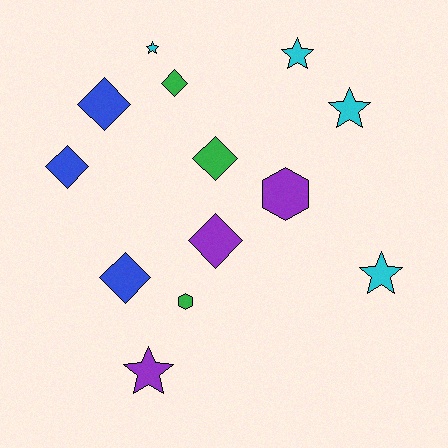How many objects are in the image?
There are 13 objects.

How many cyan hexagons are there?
There are no cyan hexagons.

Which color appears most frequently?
Cyan, with 4 objects.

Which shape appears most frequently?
Diamond, with 6 objects.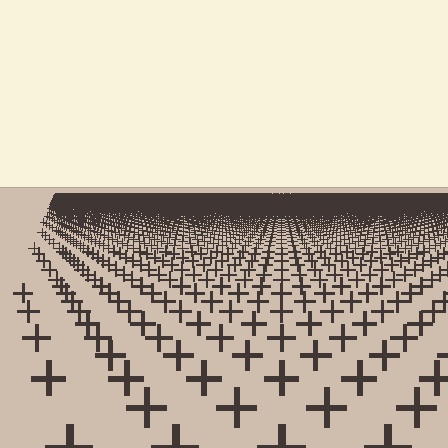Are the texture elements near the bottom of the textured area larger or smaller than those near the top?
Larger. Near the bottom, elements are closer to the viewer and appear at a bigger on-screen size.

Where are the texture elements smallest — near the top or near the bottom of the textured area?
Near the top.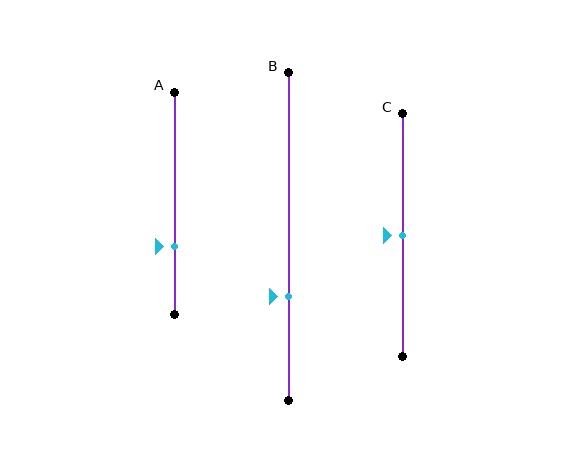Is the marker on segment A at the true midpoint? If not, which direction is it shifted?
No, the marker on segment A is shifted downward by about 19% of the segment length.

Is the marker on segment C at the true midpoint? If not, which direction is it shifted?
Yes, the marker on segment C is at the true midpoint.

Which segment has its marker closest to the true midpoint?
Segment C has its marker closest to the true midpoint.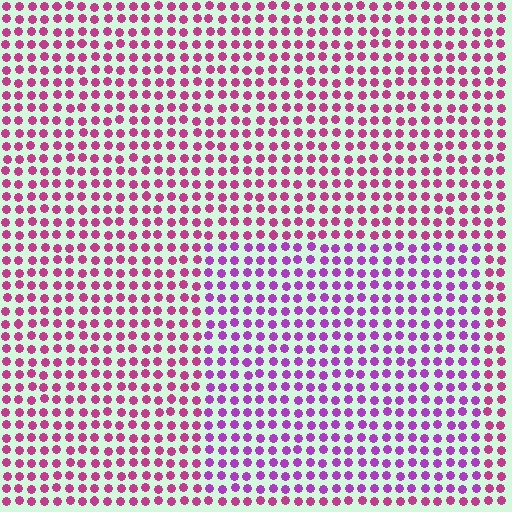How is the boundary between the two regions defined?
The boundary is defined purely by a slight shift in hue (about 33 degrees). Spacing, size, and orientation are identical on both sides.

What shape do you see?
I see a rectangle.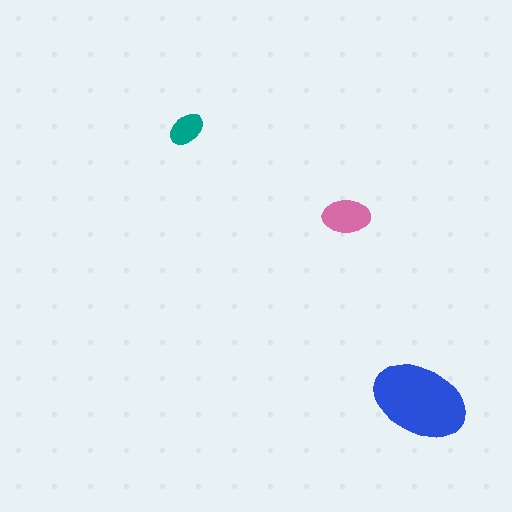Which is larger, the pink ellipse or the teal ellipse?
The pink one.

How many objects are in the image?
There are 3 objects in the image.